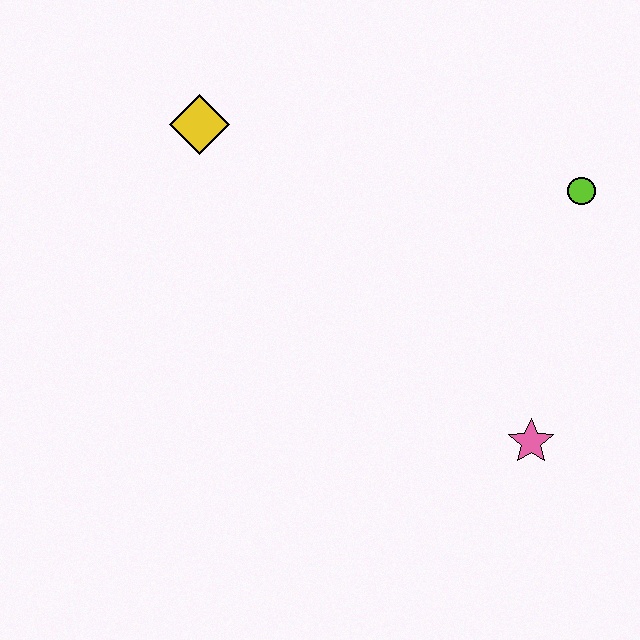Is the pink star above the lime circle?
No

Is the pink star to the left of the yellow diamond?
No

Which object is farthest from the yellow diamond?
The pink star is farthest from the yellow diamond.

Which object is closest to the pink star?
The lime circle is closest to the pink star.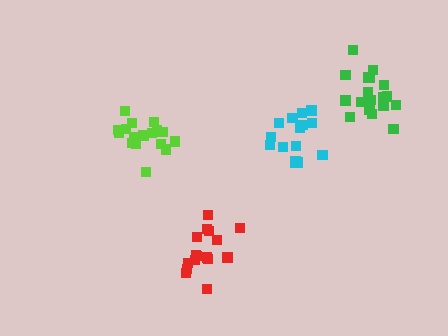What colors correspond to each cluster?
The clusters are colored: cyan, lime, red, green.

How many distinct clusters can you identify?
There are 4 distinct clusters.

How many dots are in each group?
Group 1: 15 dots, Group 2: 17 dots, Group 3: 16 dots, Group 4: 21 dots (69 total).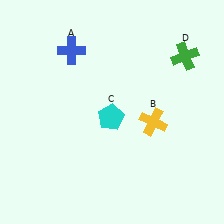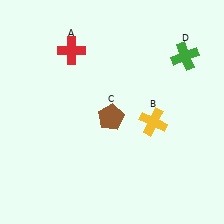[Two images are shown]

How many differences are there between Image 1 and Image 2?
There are 2 differences between the two images.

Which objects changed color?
A changed from blue to red. C changed from cyan to brown.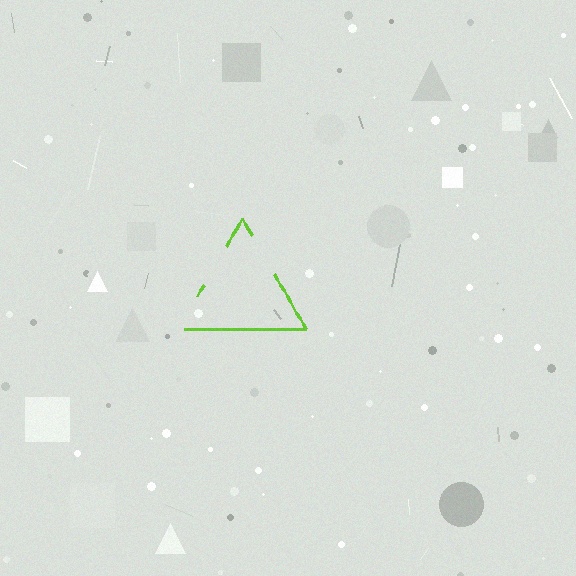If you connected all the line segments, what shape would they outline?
They would outline a triangle.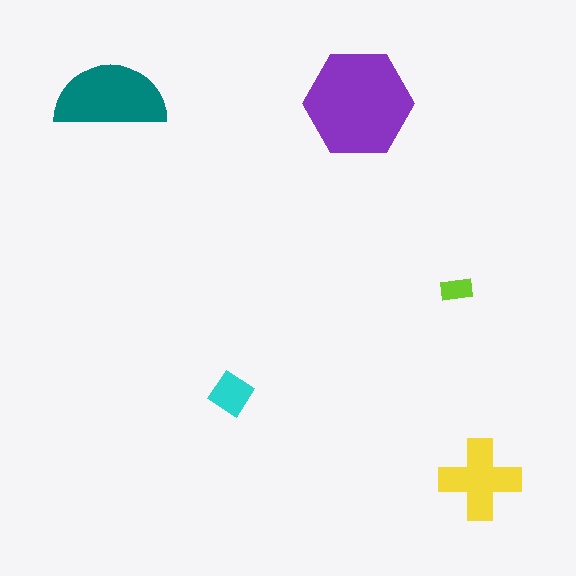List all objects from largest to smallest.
The purple hexagon, the teal semicircle, the yellow cross, the cyan diamond, the lime rectangle.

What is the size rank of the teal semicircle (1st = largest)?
2nd.